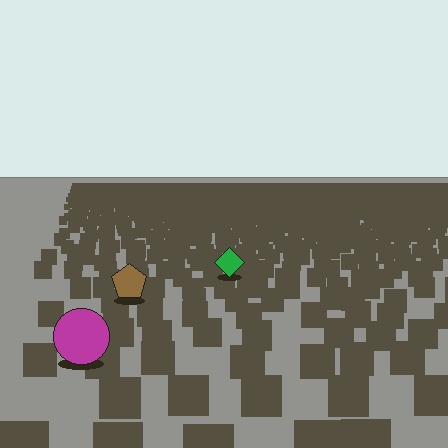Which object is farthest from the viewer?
The green diamond is farthest from the viewer. It appears smaller and the ground texture around it is denser.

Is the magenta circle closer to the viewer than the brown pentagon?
Yes. The magenta circle is closer — you can tell from the texture gradient: the ground texture is coarser near it.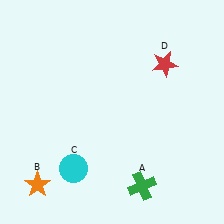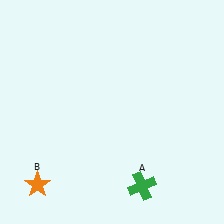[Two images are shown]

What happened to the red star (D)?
The red star (D) was removed in Image 2. It was in the top-right area of Image 1.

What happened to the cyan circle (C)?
The cyan circle (C) was removed in Image 2. It was in the bottom-left area of Image 1.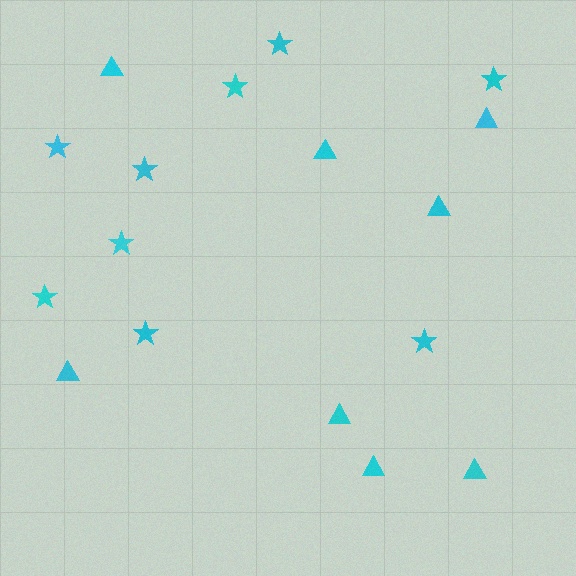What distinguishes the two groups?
There are 2 groups: one group of stars (9) and one group of triangles (8).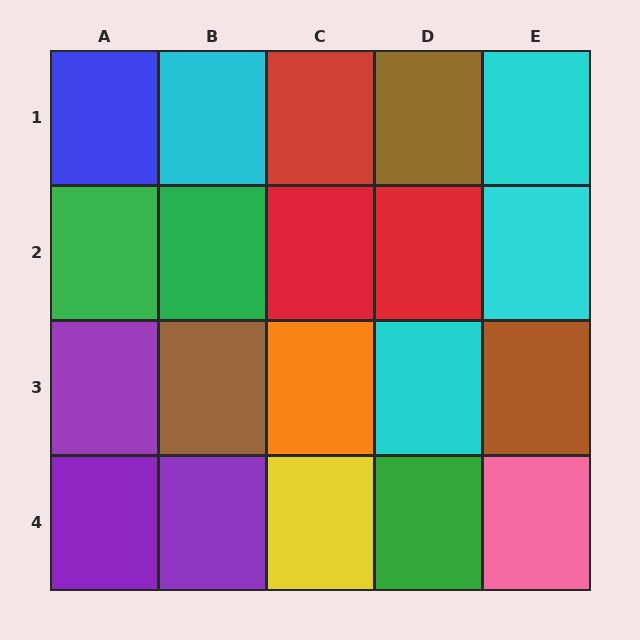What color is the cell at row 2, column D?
Red.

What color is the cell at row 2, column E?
Cyan.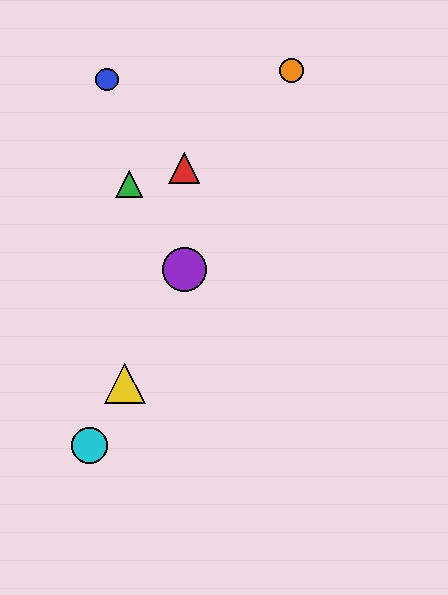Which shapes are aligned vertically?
The red triangle, the purple circle are aligned vertically.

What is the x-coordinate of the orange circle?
The orange circle is at x≈292.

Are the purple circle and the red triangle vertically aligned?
Yes, both are at x≈184.